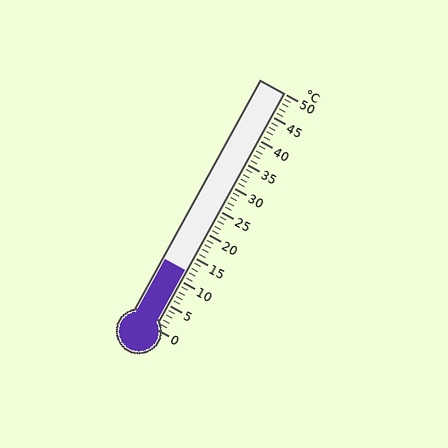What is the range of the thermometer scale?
The thermometer scale ranges from 0°C to 50°C.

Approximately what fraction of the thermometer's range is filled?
The thermometer is filled to approximately 25% of its range.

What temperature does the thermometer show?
The thermometer shows approximately 12°C.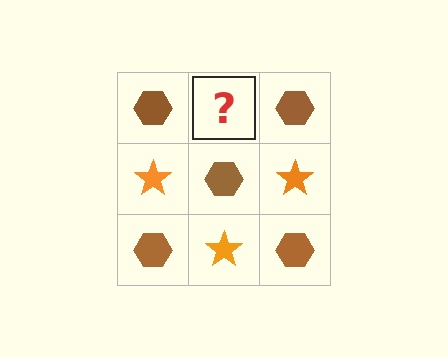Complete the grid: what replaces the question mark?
The question mark should be replaced with an orange star.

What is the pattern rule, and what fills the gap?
The rule is that it alternates brown hexagon and orange star in a checkerboard pattern. The gap should be filled with an orange star.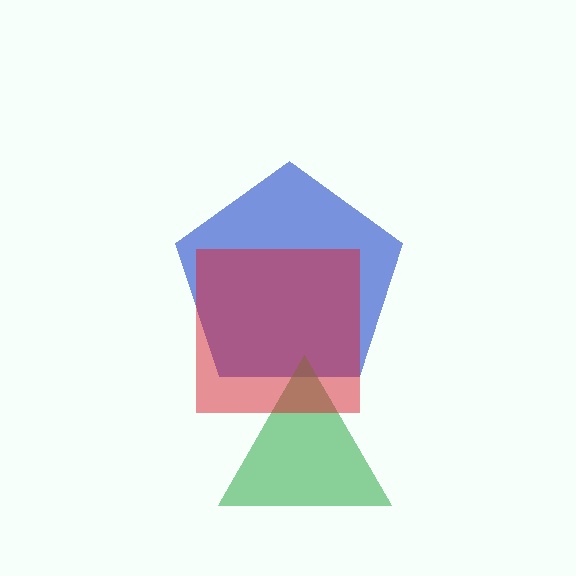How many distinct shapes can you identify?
There are 3 distinct shapes: a blue pentagon, a green triangle, a red square.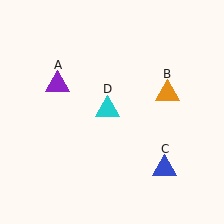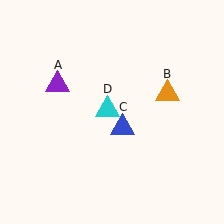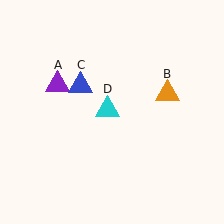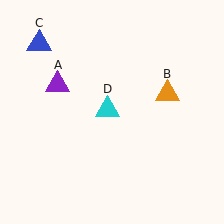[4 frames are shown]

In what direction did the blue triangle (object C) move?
The blue triangle (object C) moved up and to the left.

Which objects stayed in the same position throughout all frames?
Purple triangle (object A) and orange triangle (object B) and cyan triangle (object D) remained stationary.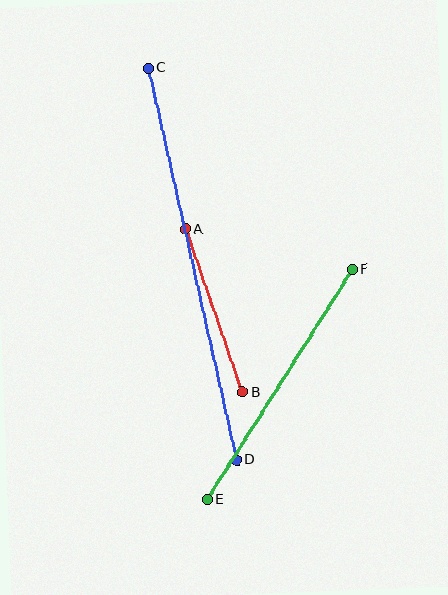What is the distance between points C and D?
The distance is approximately 402 pixels.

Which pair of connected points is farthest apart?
Points C and D are farthest apart.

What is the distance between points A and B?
The distance is approximately 172 pixels.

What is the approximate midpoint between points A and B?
The midpoint is at approximately (214, 311) pixels.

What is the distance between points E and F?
The distance is approximately 272 pixels.